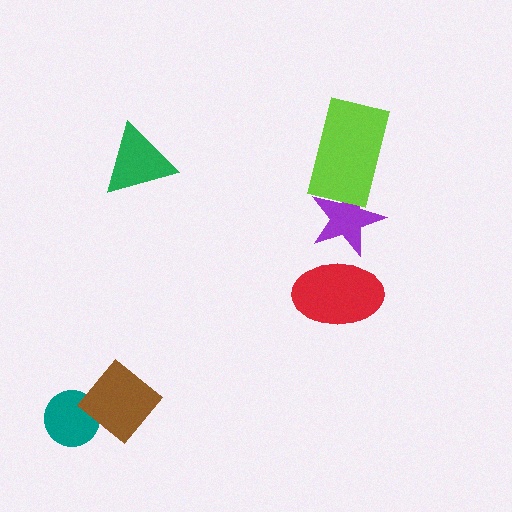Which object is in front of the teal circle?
The brown diamond is in front of the teal circle.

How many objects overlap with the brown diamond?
1 object overlaps with the brown diamond.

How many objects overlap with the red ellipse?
1 object overlaps with the red ellipse.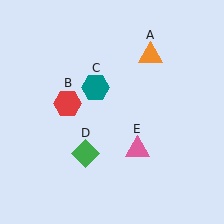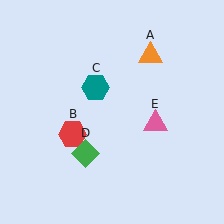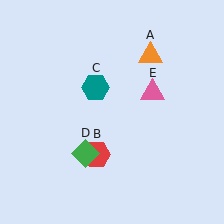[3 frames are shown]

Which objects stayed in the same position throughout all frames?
Orange triangle (object A) and teal hexagon (object C) and green diamond (object D) remained stationary.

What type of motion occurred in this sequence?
The red hexagon (object B), pink triangle (object E) rotated counterclockwise around the center of the scene.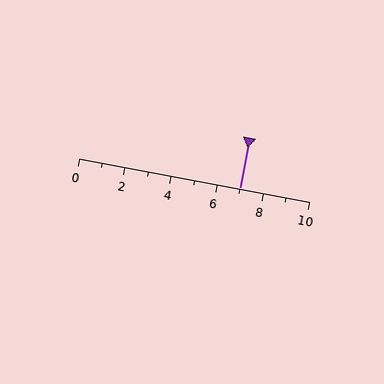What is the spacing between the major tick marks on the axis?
The major ticks are spaced 2 apart.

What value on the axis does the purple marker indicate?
The marker indicates approximately 7.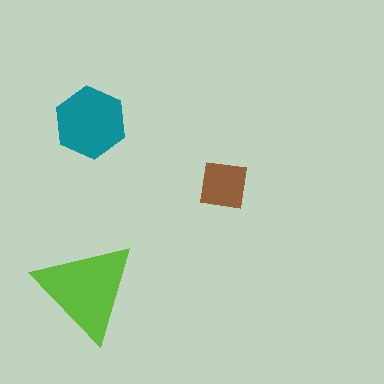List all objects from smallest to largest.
The brown square, the teal hexagon, the lime triangle.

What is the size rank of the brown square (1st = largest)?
3rd.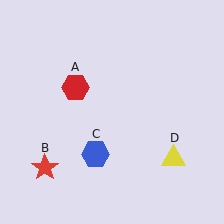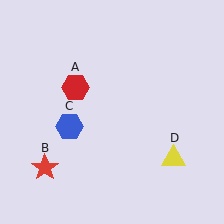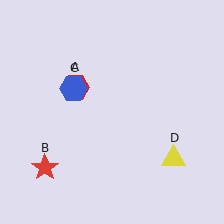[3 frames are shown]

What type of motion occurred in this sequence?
The blue hexagon (object C) rotated clockwise around the center of the scene.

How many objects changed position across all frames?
1 object changed position: blue hexagon (object C).